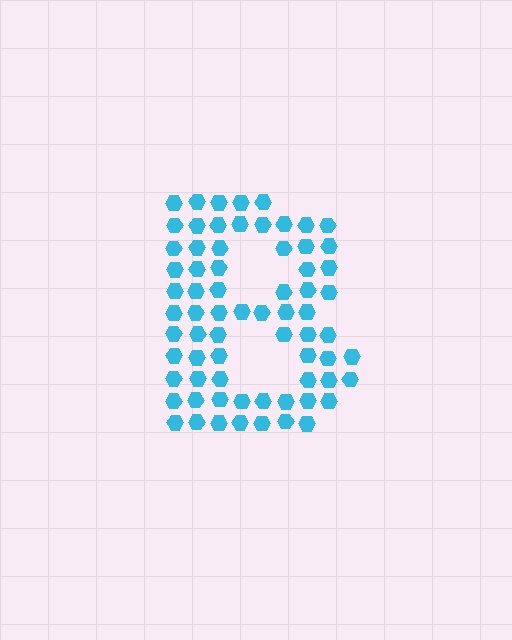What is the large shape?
The large shape is the letter B.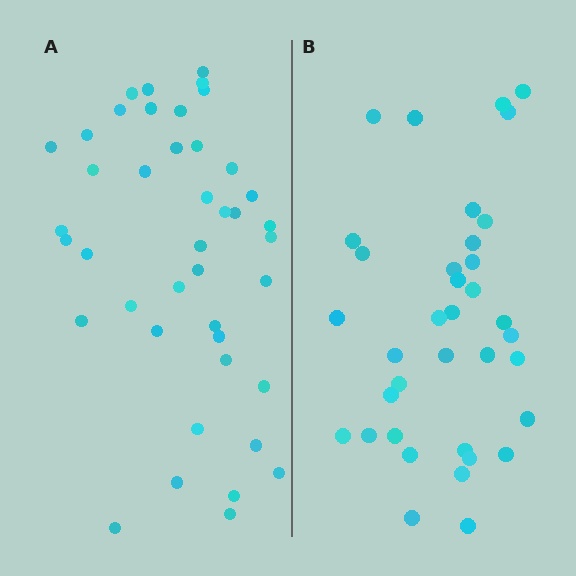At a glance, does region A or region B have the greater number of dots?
Region A (the left region) has more dots.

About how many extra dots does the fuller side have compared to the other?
Region A has about 6 more dots than region B.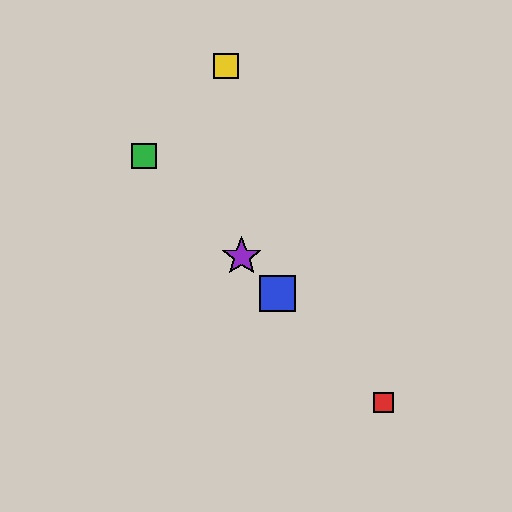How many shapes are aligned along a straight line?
4 shapes (the red square, the blue square, the green square, the purple star) are aligned along a straight line.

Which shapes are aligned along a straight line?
The red square, the blue square, the green square, the purple star are aligned along a straight line.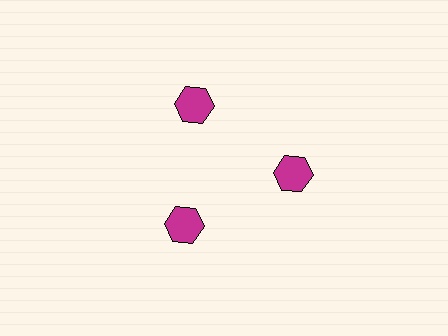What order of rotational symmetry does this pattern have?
This pattern has 3-fold rotational symmetry.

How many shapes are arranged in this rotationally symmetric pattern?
There are 3 shapes, arranged in 3 groups of 1.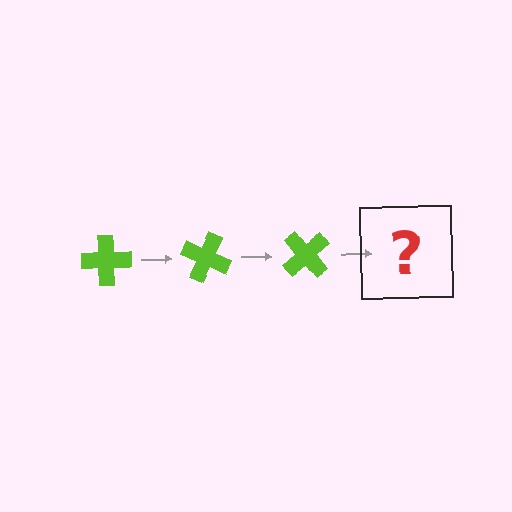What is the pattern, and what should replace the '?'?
The pattern is that the cross rotates 25 degrees each step. The '?' should be a lime cross rotated 75 degrees.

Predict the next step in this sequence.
The next step is a lime cross rotated 75 degrees.